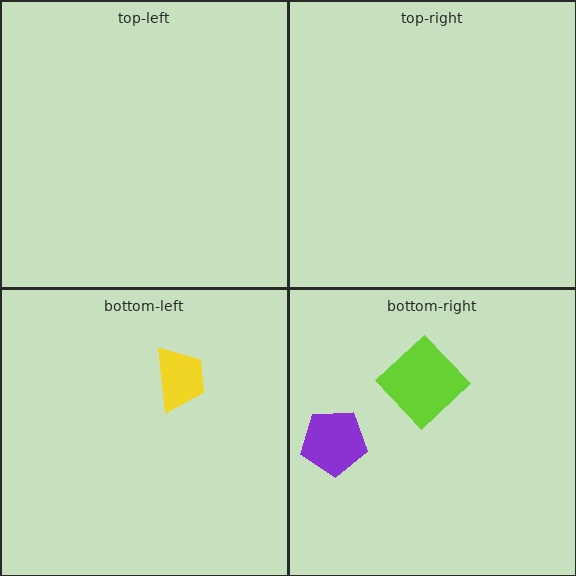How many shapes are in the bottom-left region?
1.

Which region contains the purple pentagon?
The bottom-right region.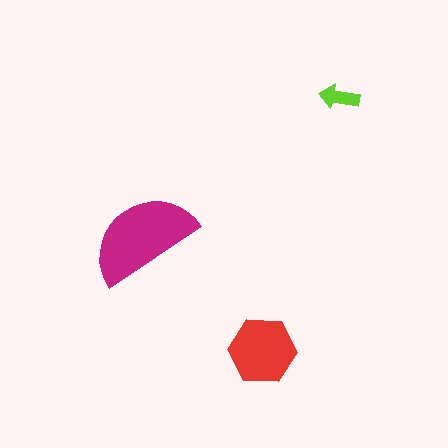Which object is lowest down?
The red hexagon is bottommost.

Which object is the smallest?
The lime arrow.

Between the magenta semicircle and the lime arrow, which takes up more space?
The magenta semicircle.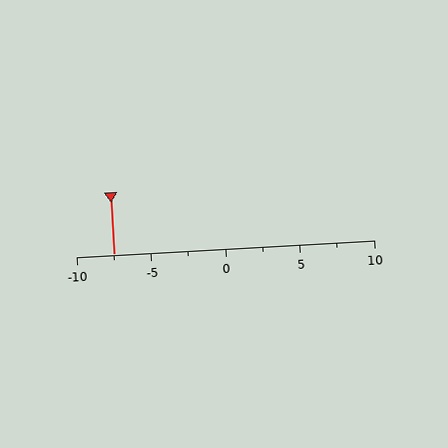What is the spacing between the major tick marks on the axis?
The major ticks are spaced 5 apart.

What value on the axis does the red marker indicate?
The marker indicates approximately -7.5.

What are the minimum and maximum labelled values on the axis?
The axis runs from -10 to 10.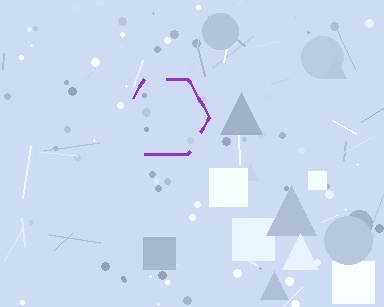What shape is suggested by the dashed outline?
The dashed outline suggests a hexagon.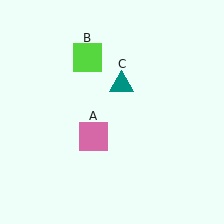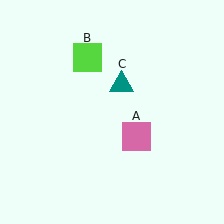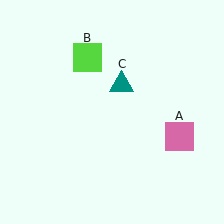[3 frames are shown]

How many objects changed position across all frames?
1 object changed position: pink square (object A).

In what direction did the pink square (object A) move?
The pink square (object A) moved right.